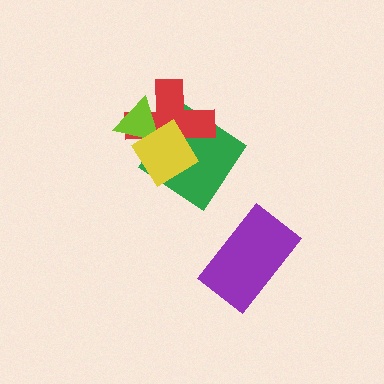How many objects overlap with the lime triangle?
2 objects overlap with the lime triangle.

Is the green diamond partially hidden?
Yes, it is partially covered by another shape.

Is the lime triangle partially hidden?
Yes, it is partially covered by another shape.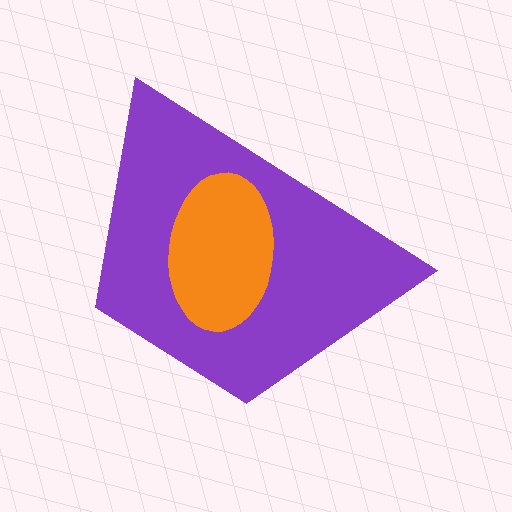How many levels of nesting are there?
2.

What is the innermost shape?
The orange ellipse.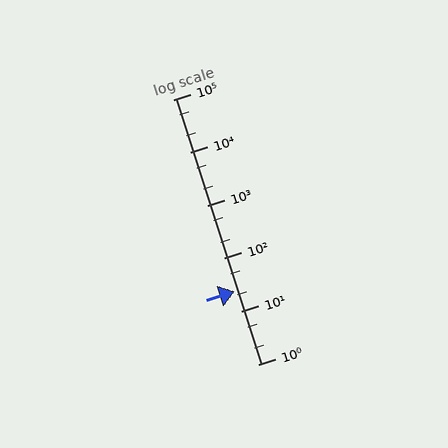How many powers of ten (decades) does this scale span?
The scale spans 5 decades, from 1 to 100000.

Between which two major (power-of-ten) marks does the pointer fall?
The pointer is between 10 and 100.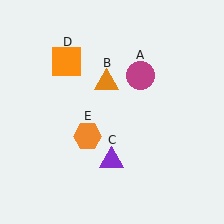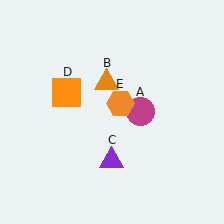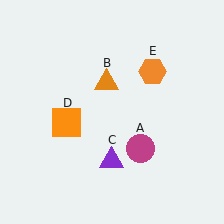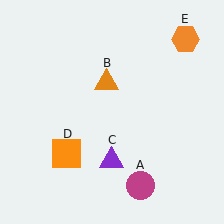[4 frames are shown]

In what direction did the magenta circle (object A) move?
The magenta circle (object A) moved down.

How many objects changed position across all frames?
3 objects changed position: magenta circle (object A), orange square (object D), orange hexagon (object E).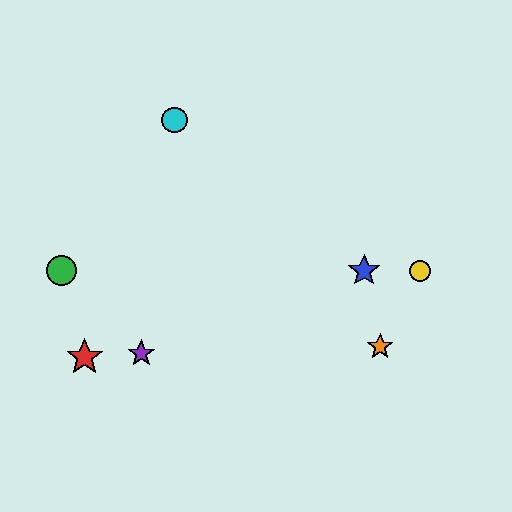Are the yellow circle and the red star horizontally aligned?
No, the yellow circle is at y≈271 and the red star is at y≈357.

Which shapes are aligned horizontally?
The blue star, the green circle, the yellow circle are aligned horizontally.